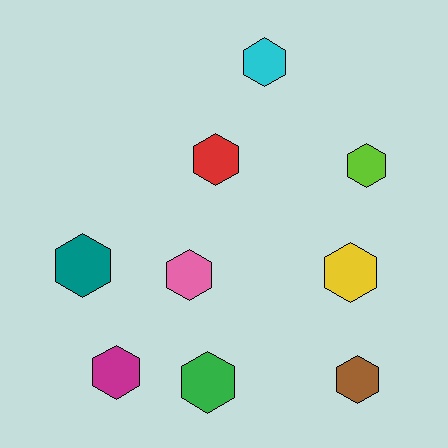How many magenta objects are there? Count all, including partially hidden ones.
There is 1 magenta object.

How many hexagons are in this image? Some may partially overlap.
There are 9 hexagons.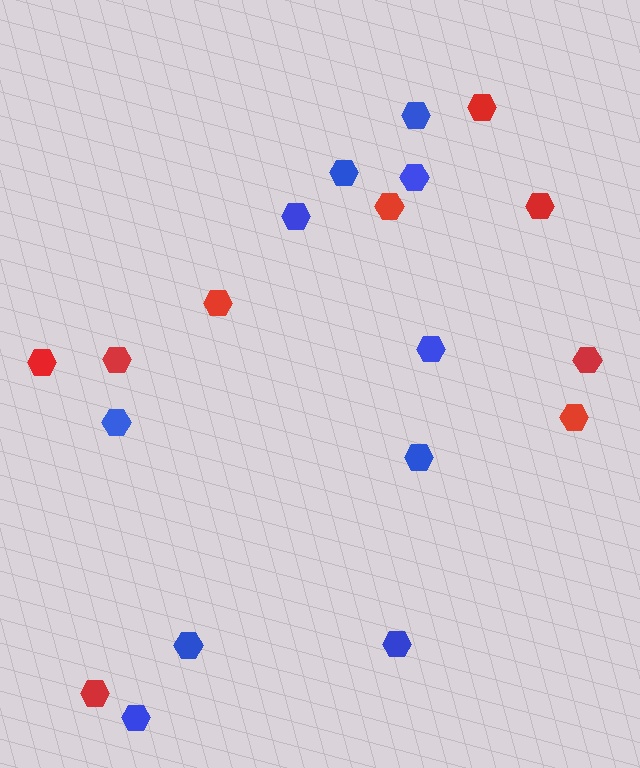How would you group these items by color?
There are 2 groups: one group of blue hexagons (10) and one group of red hexagons (9).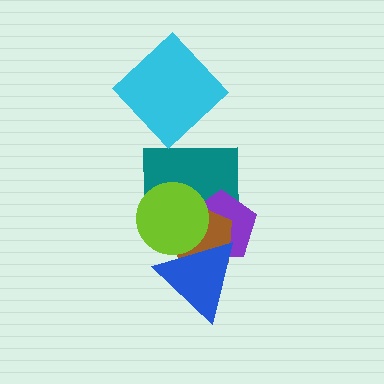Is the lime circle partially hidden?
Yes, it is partially covered by another shape.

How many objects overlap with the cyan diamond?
0 objects overlap with the cyan diamond.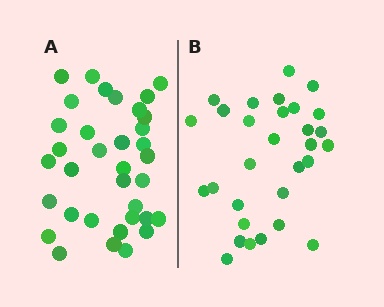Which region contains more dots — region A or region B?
Region A (the left region) has more dots.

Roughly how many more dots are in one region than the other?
Region A has about 5 more dots than region B.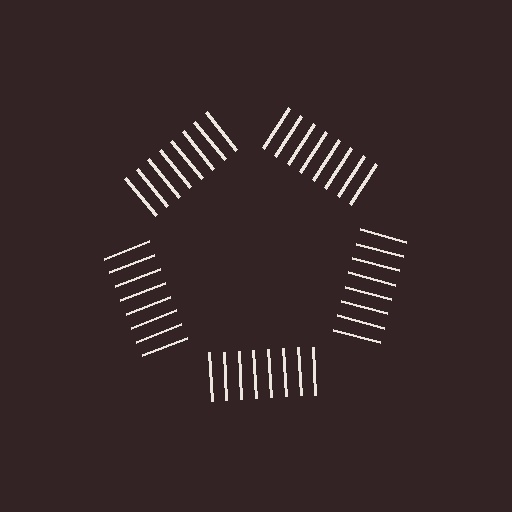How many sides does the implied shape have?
5 sides — the line-ends trace a pentagon.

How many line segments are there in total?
40 — 8 along each of the 5 edges.